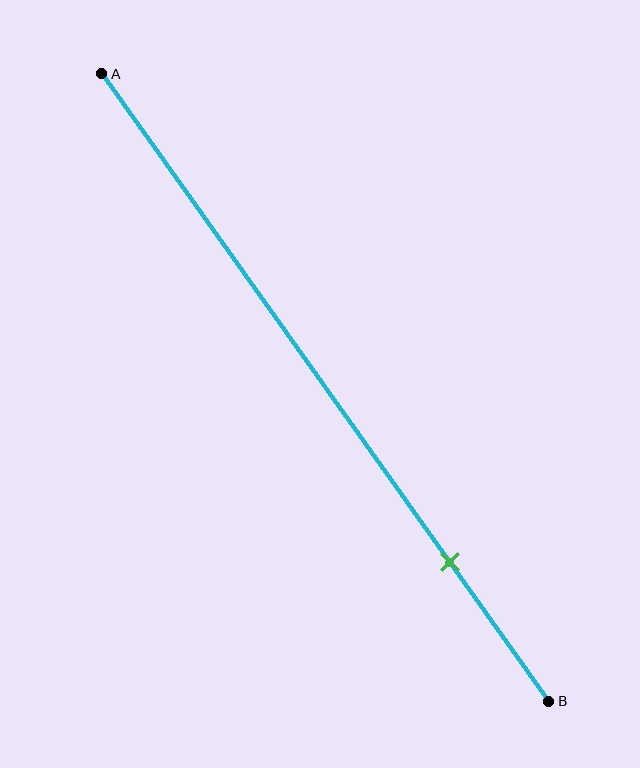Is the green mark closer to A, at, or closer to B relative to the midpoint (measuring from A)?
The green mark is closer to point B than the midpoint of segment AB.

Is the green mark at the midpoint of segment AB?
No, the mark is at about 80% from A, not at the 50% midpoint.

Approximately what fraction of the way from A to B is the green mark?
The green mark is approximately 80% of the way from A to B.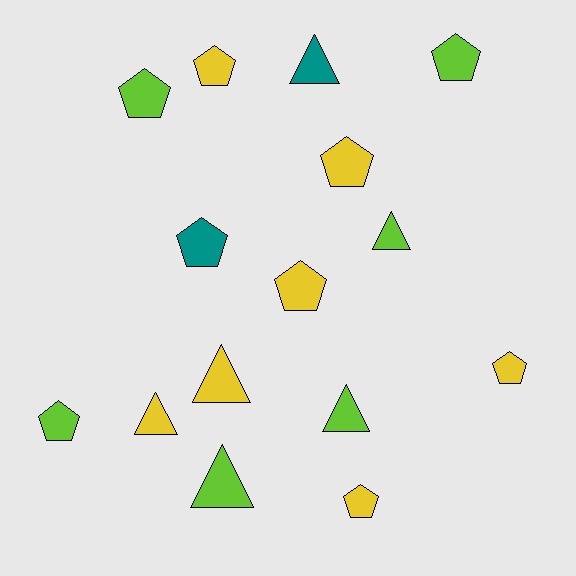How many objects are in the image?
There are 15 objects.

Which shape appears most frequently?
Pentagon, with 9 objects.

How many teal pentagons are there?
There is 1 teal pentagon.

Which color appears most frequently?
Yellow, with 7 objects.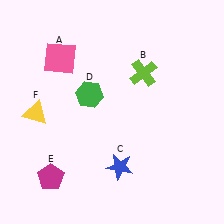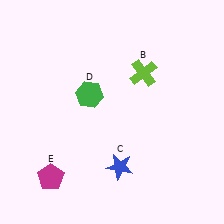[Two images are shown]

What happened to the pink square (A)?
The pink square (A) was removed in Image 2. It was in the top-left area of Image 1.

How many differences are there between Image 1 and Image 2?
There are 2 differences between the two images.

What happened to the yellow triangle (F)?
The yellow triangle (F) was removed in Image 2. It was in the bottom-left area of Image 1.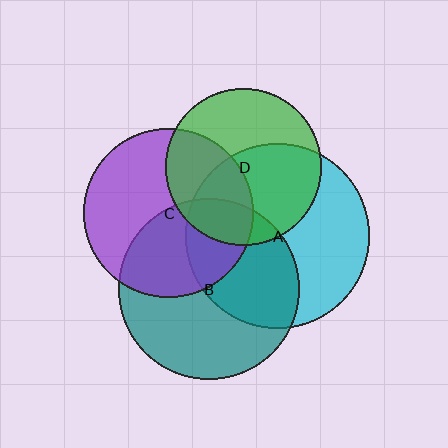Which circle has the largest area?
Circle A (cyan).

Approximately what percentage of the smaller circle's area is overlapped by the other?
Approximately 40%.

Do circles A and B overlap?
Yes.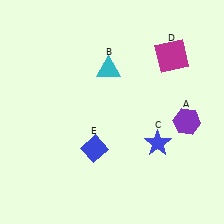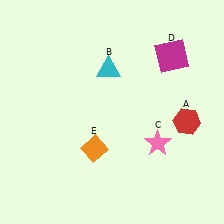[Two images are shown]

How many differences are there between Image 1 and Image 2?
There are 3 differences between the two images.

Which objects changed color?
A changed from purple to red. C changed from blue to pink. E changed from blue to orange.